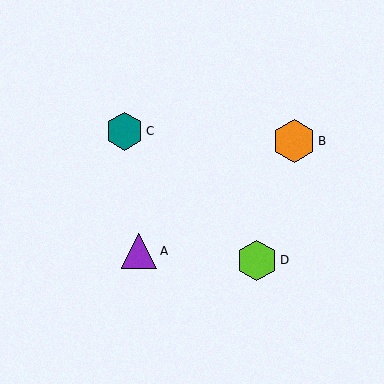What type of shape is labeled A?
Shape A is a purple triangle.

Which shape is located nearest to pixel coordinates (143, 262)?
The purple triangle (labeled A) at (139, 251) is nearest to that location.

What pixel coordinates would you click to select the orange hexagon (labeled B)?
Click at (294, 141) to select the orange hexagon B.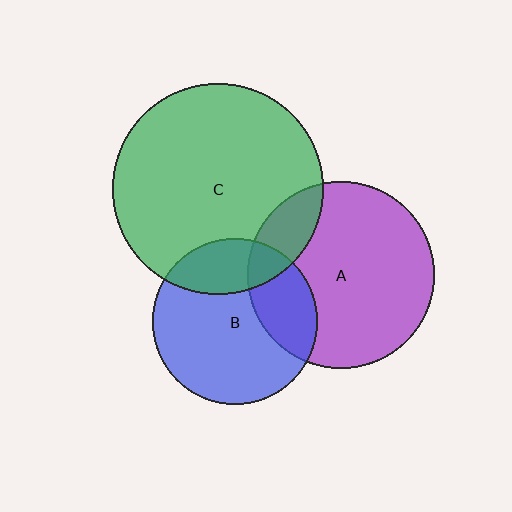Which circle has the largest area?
Circle C (green).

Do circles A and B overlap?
Yes.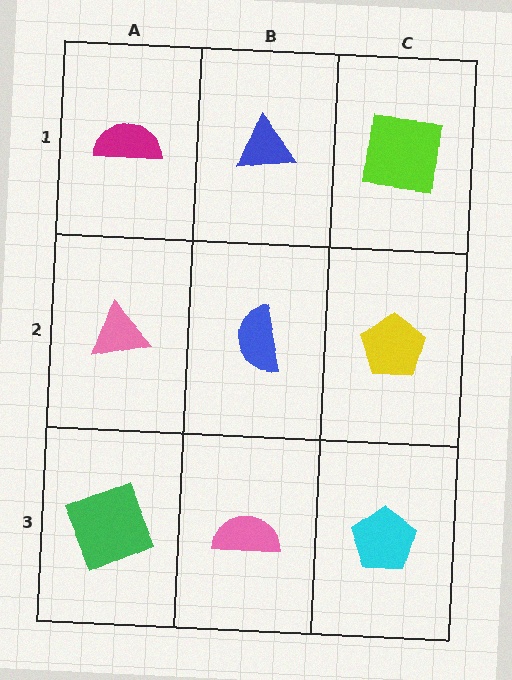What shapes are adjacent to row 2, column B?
A blue triangle (row 1, column B), a pink semicircle (row 3, column B), a pink triangle (row 2, column A), a yellow pentagon (row 2, column C).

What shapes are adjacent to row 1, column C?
A yellow pentagon (row 2, column C), a blue triangle (row 1, column B).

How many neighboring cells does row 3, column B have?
3.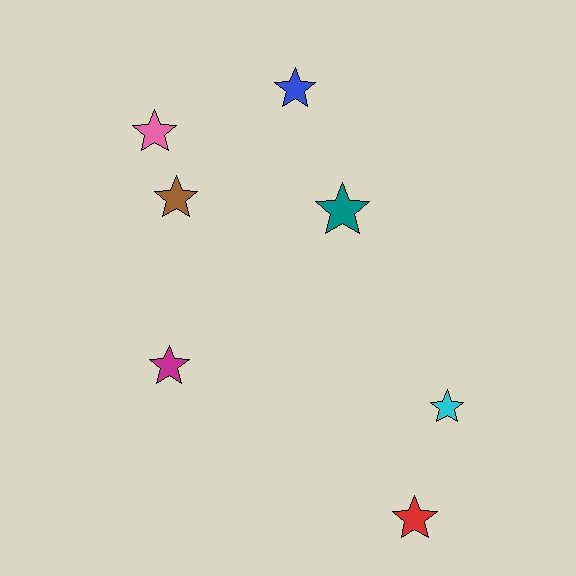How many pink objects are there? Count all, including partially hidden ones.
There is 1 pink object.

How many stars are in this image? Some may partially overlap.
There are 7 stars.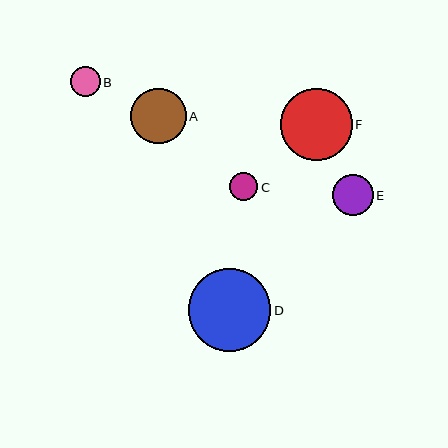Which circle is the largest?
Circle D is the largest with a size of approximately 82 pixels.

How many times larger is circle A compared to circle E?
Circle A is approximately 1.4 times the size of circle E.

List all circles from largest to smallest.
From largest to smallest: D, F, A, E, B, C.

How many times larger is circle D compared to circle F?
Circle D is approximately 1.2 times the size of circle F.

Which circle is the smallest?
Circle C is the smallest with a size of approximately 28 pixels.